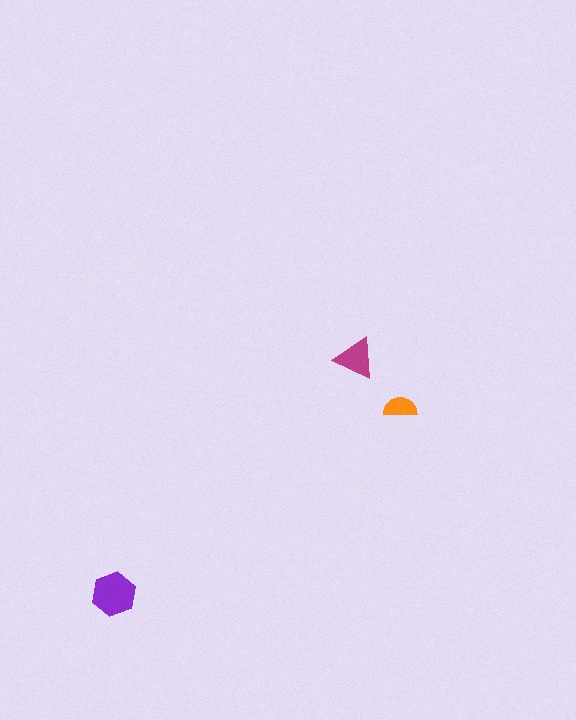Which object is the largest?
The purple hexagon.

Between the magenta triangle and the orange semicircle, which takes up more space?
The magenta triangle.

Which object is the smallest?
The orange semicircle.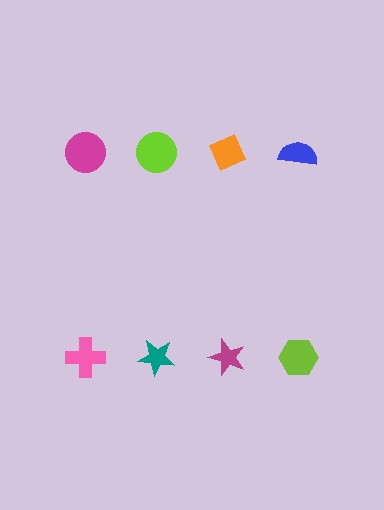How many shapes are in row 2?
4 shapes.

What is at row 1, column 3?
An orange diamond.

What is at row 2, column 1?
A pink cross.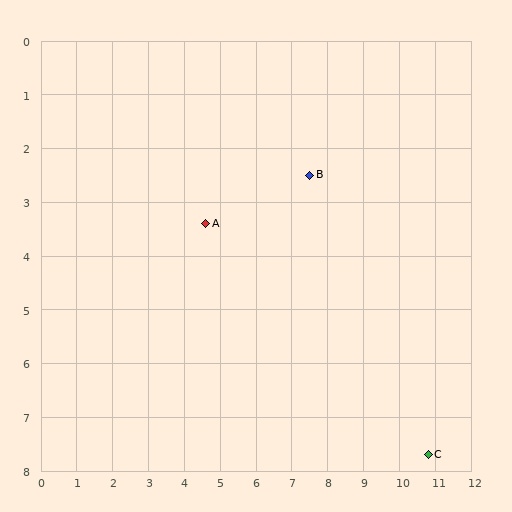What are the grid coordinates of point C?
Point C is at approximately (10.8, 7.7).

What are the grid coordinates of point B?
Point B is at approximately (7.5, 2.5).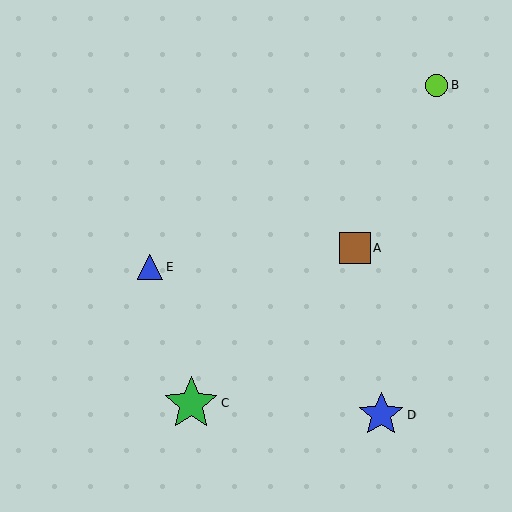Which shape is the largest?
The green star (labeled C) is the largest.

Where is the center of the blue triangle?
The center of the blue triangle is at (150, 267).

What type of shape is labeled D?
Shape D is a blue star.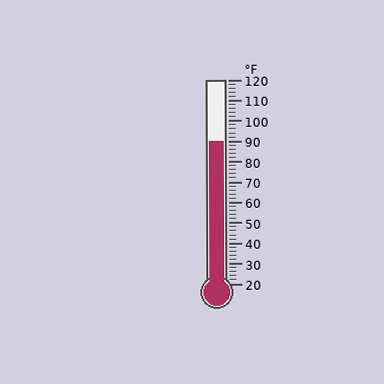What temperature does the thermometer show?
The thermometer shows approximately 90°F.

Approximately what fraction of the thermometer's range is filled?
The thermometer is filled to approximately 70% of its range.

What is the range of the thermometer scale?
The thermometer scale ranges from 20°F to 120°F.